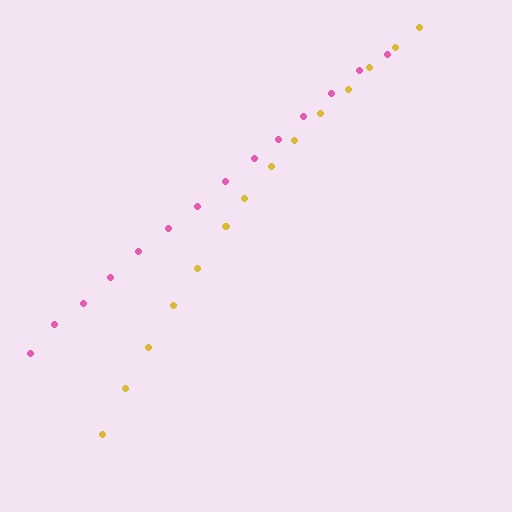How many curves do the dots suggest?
There are 2 distinct paths.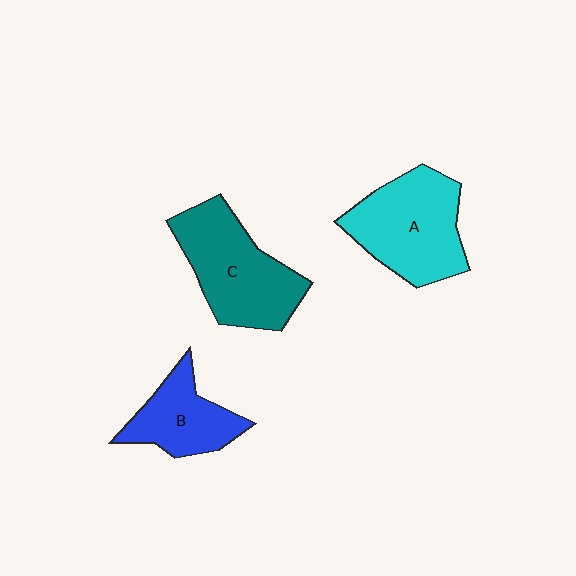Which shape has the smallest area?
Shape B (blue).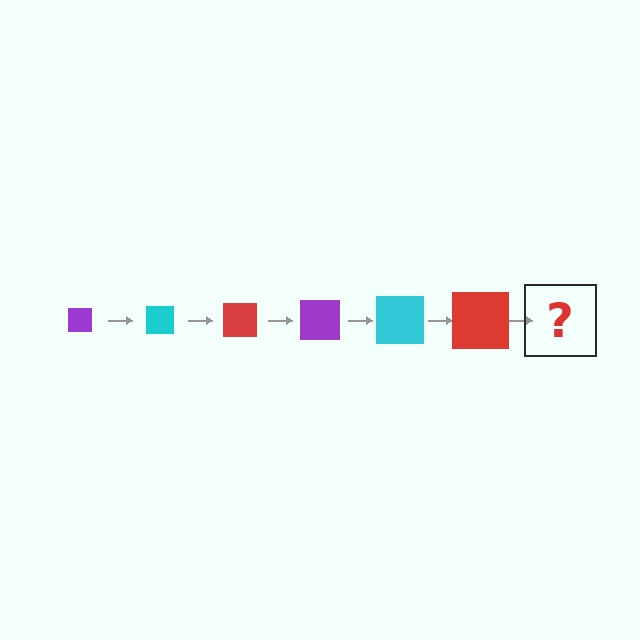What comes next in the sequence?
The next element should be a purple square, larger than the previous one.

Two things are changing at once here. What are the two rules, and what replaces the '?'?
The two rules are that the square grows larger each step and the color cycles through purple, cyan, and red. The '?' should be a purple square, larger than the previous one.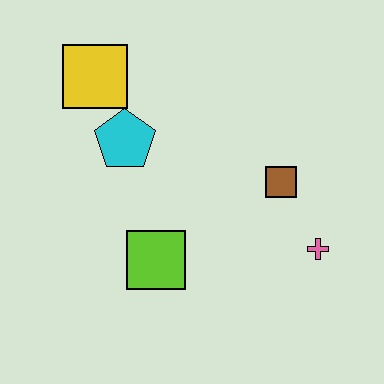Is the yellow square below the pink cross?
No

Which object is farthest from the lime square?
The yellow square is farthest from the lime square.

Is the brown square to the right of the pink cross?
No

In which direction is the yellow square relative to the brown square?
The yellow square is to the left of the brown square.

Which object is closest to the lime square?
The cyan pentagon is closest to the lime square.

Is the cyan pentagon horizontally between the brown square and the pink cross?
No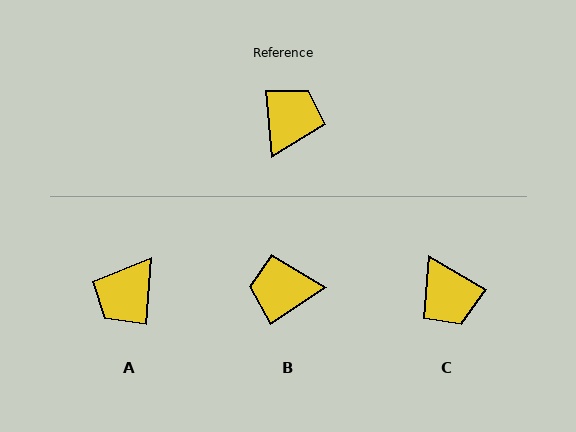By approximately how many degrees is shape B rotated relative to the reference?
Approximately 118 degrees counter-clockwise.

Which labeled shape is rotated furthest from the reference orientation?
A, about 171 degrees away.